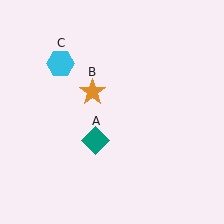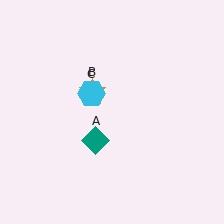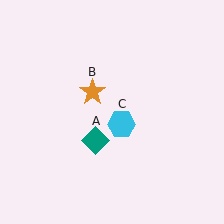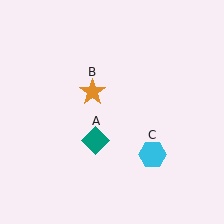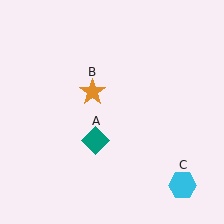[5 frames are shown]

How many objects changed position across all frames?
1 object changed position: cyan hexagon (object C).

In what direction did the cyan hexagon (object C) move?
The cyan hexagon (object C) moved down and to the right.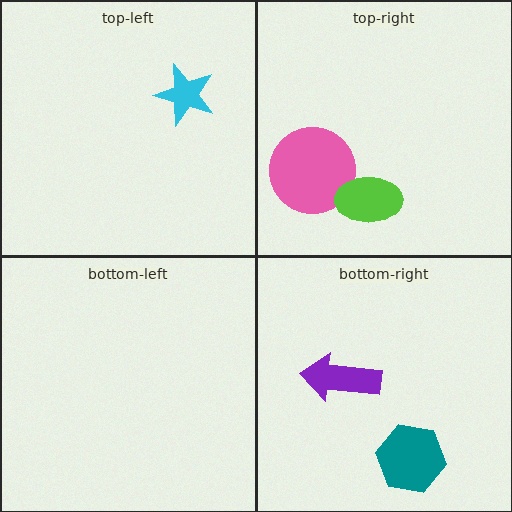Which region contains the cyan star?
The top-left region.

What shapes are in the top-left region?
The cyan star.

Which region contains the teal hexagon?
The bottom-right region.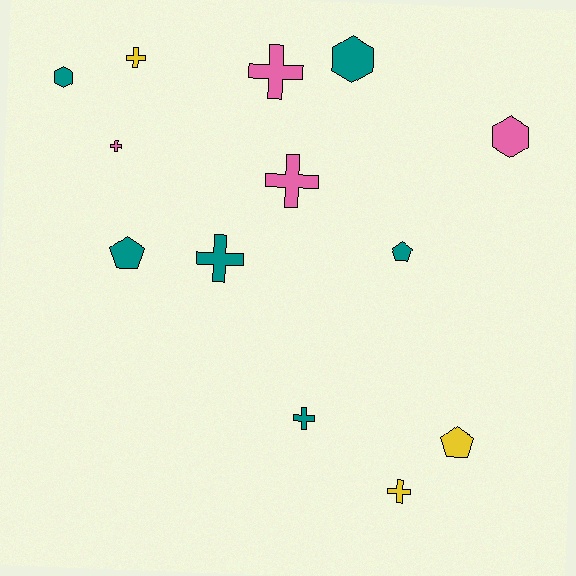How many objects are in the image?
There are 13 objects.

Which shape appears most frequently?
Cross, with 7 objects.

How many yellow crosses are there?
There are 2 yellow crosses.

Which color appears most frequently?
Teal, with 6 objects.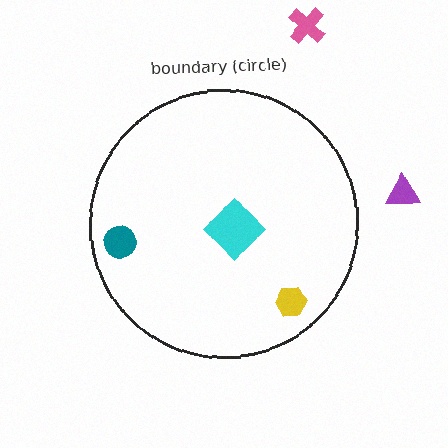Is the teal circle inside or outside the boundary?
Inside.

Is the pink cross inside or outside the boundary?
Outside.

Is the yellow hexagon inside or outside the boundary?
Inside.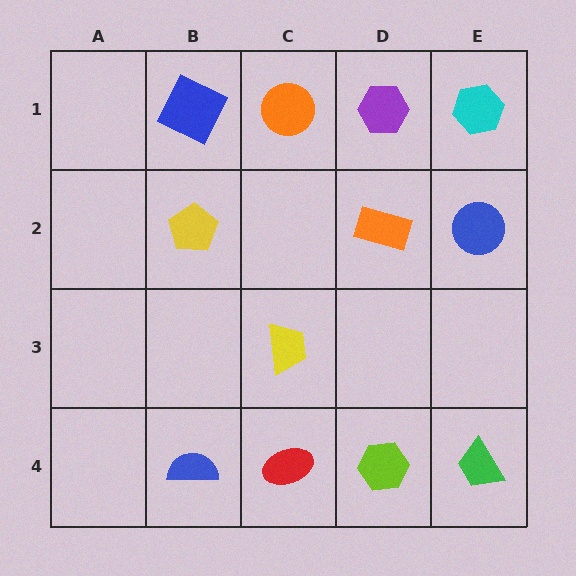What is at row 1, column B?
A blue square.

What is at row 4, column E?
A green trapezoid.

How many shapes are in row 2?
3 shapes.